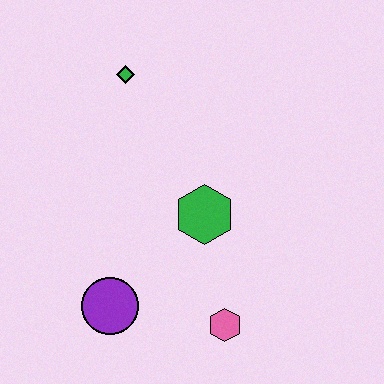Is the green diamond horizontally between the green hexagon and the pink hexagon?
No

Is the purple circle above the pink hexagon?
Yes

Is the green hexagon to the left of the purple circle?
No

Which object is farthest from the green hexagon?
The green diamond is farthest from the green hexagon.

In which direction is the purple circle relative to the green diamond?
The purple circle is below the green diamond.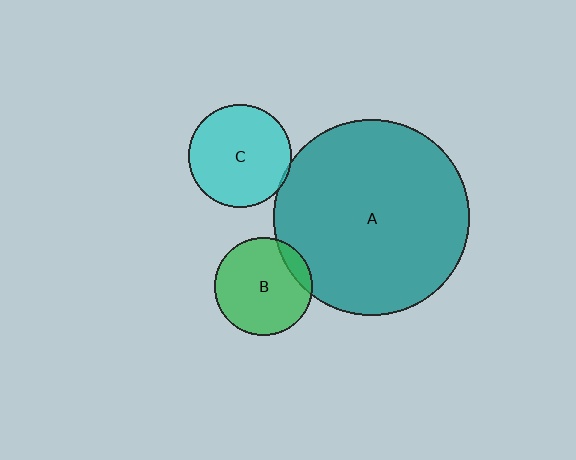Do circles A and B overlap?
Yes.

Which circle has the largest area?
Circle A (teal).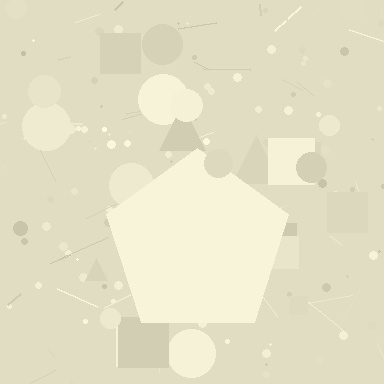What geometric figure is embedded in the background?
A pentagon is embedded in the background.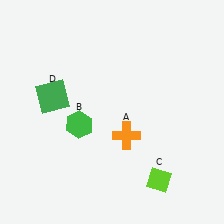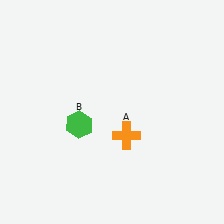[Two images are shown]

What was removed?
The green square (D), the lime diamond (C) were removed in Image 2.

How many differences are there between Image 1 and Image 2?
There are 2 differences between the two images.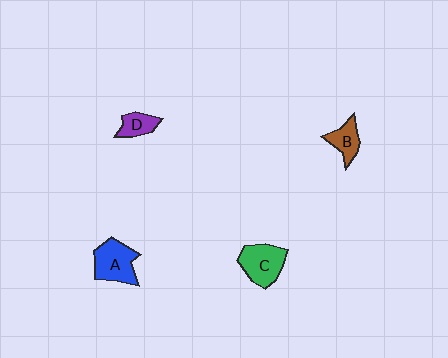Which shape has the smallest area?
Shape D (purple).